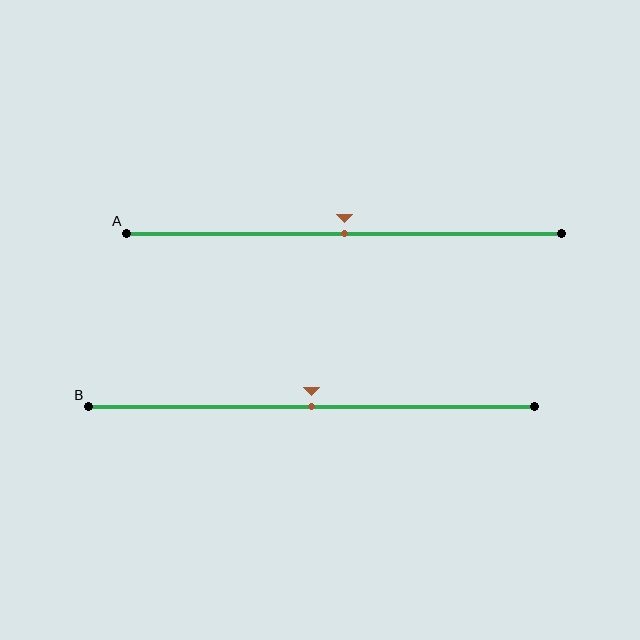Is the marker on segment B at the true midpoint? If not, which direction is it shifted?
Yes, the marker on segment B is at the true midpoint.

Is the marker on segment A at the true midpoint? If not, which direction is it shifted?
Yes, the marker on segment A is at the true midpoint.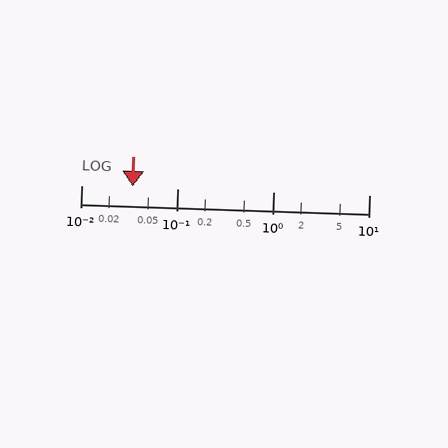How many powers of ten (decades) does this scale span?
The scale spans 3 decades, from 0.01 to 10.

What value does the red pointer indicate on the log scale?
The pointer indicates approximately 0.034.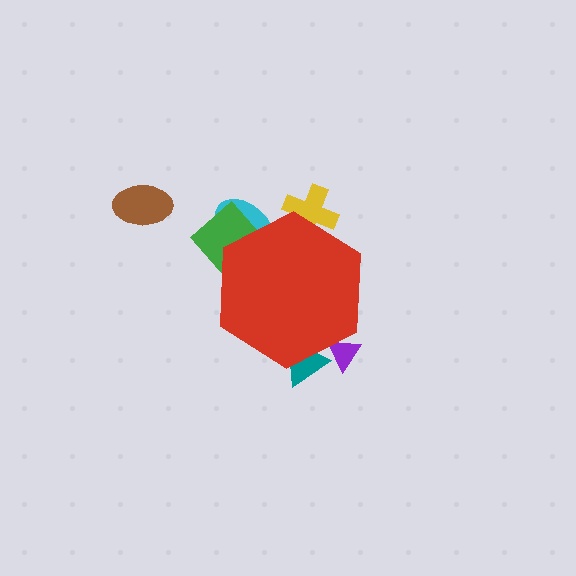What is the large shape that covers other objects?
A red hexagon.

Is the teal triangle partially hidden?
Yes, the teal triangle is partially hidden behind the red hexagon.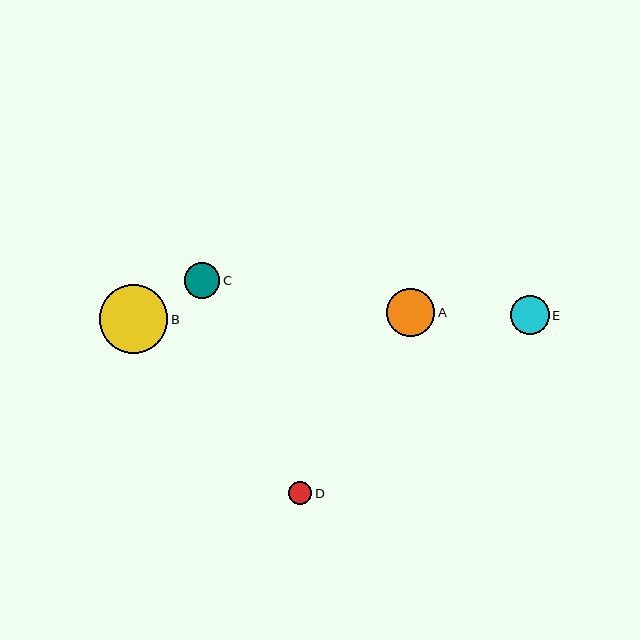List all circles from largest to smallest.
From largest to smallest: B, A, E, C, D.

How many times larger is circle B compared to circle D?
Circle B is approximately 3.0 times the size of circle D.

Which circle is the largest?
Circle B is the largest with a size of approximately 68 pixels.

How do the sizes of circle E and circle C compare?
Circle E and circle C are approximately the same size.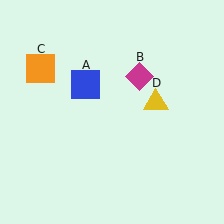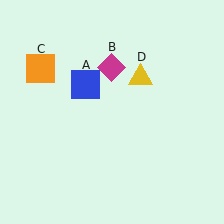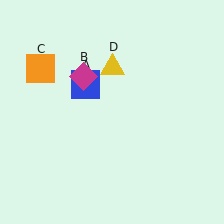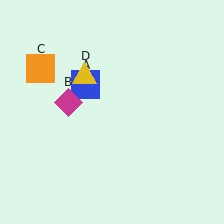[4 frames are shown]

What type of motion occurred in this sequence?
The magenta diamond (object B), yellow triangle (object D) rotated counterclockwise around the center of the scene.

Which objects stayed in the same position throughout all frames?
Blue square (object A) and orange square (object C) remained stationary.